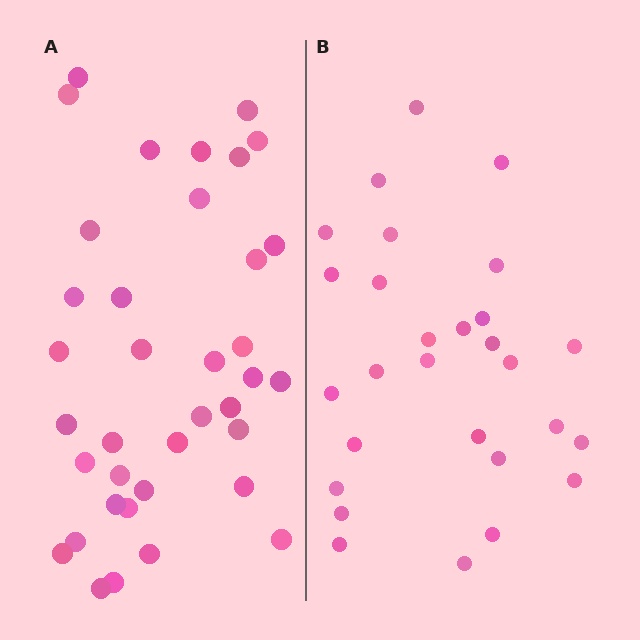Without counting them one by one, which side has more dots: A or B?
Region A (the left region) has more dots.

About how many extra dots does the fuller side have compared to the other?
Region A has roughly 8 or so more dots than region B.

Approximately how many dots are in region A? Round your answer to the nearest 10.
About 40 dots. (The exact count is 37, which rounds to 40.)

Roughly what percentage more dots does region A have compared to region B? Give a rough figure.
About 30% more.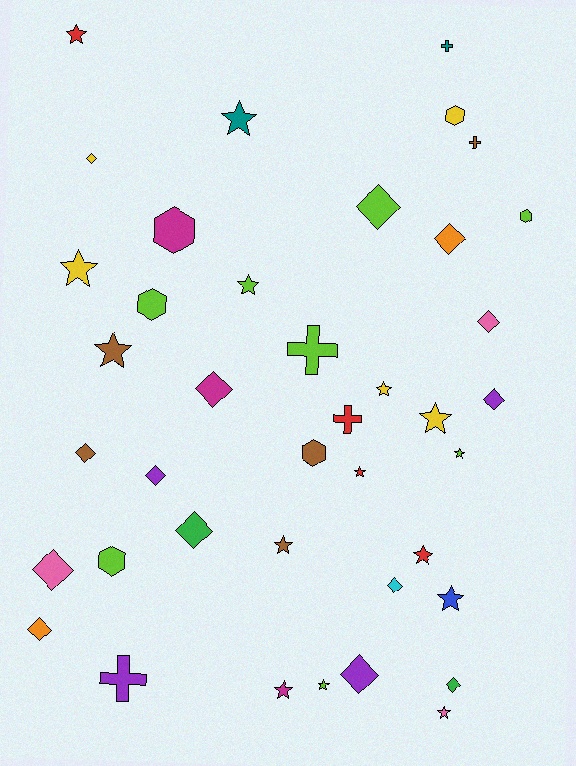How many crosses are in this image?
There are 5 crosses.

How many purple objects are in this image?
There are 4 purple objects.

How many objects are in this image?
There are 40 objects.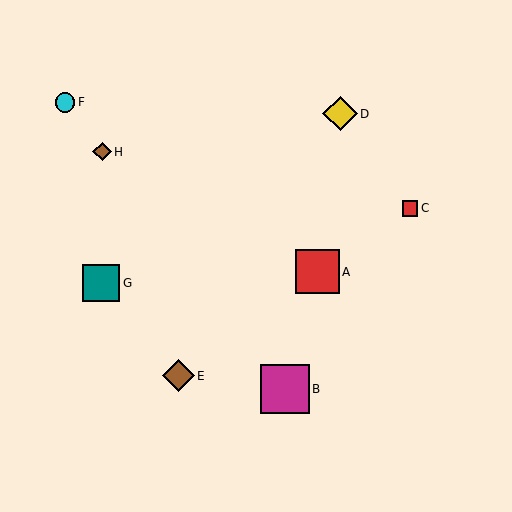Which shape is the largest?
The magenta square (labeled B) is the largest.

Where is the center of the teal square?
The center of the teal square is at (101, 283).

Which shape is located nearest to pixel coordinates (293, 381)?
The magenta square (labeled B) at (285, 389) is nearest to that location.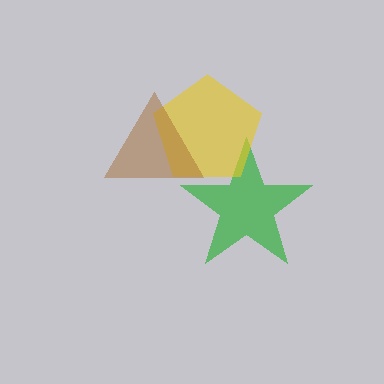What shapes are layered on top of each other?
The layered shapes are: a green star, a yellow pentagon, a brown triangle.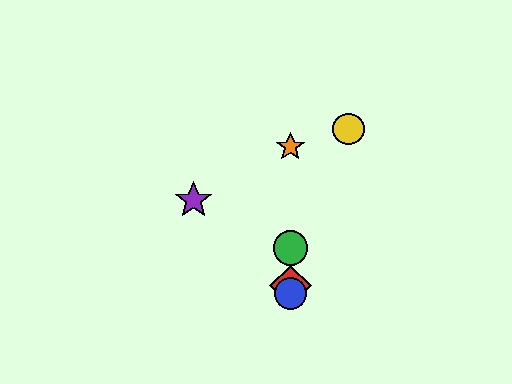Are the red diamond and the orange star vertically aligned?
Yes, both are at x≈290.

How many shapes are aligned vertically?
4 shapes (the red diamond, the blue circle, the green circle, the orange star) are aligned vertically.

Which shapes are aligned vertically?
The red diamond, the blue circle, the green circle, the orange star are aligned vertically.